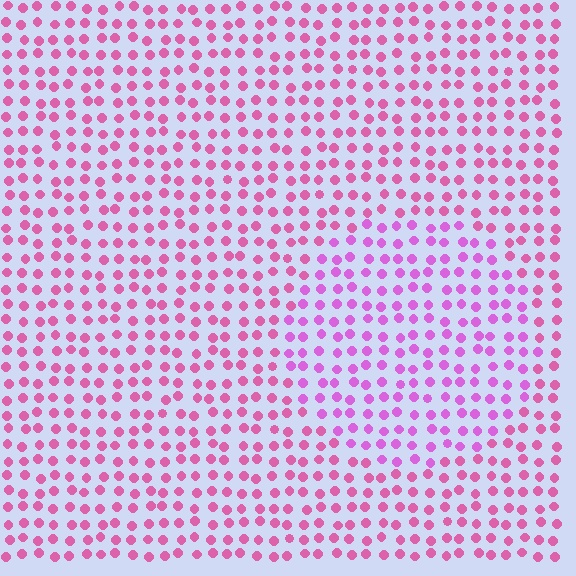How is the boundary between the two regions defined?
The boundary is defined purely by a slight shift in hue (about 26 degrees). Spacing, size, and orientation are identical on both sides.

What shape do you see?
I see a circle.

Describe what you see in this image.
The image is filled with small pink elements in a uniform arrangement. A circle-shaped region is visible where the elements are tinted to a slightly different hue, forming a subtle color boundary.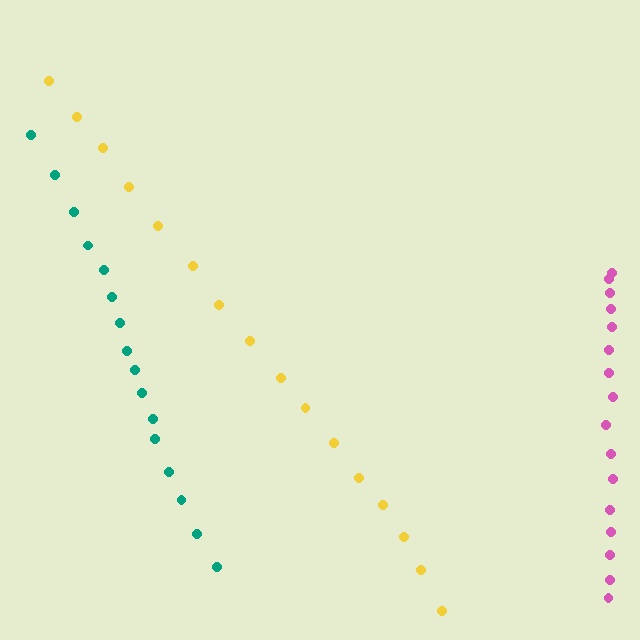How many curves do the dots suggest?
There are 3 distinct paths.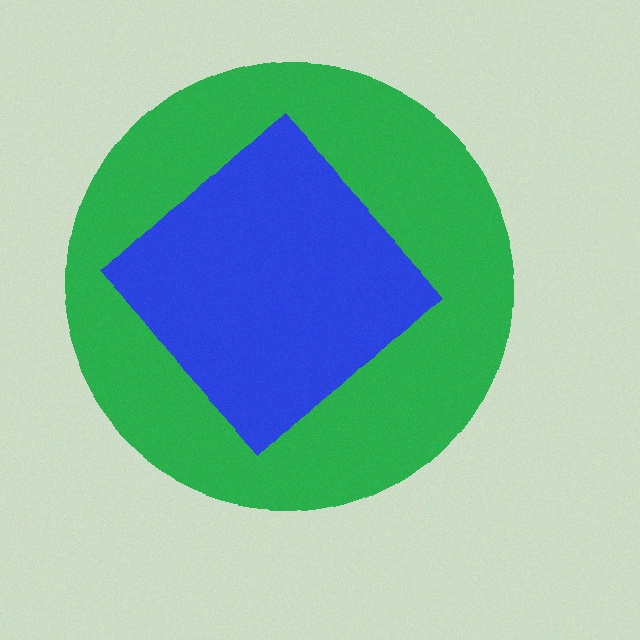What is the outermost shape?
The green circle.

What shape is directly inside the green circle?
The blue diamond.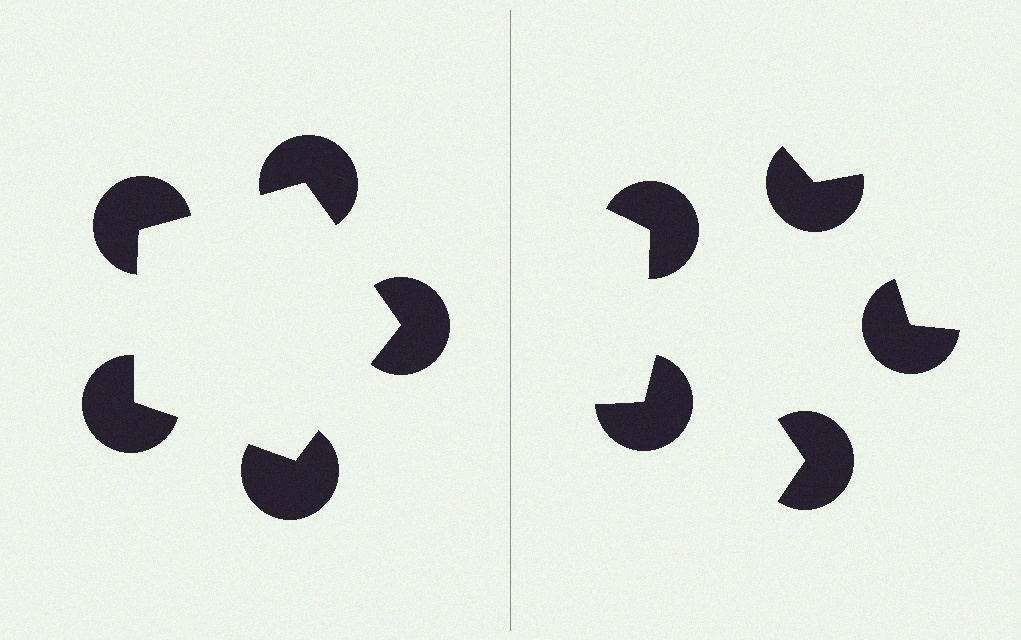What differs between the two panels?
The pac-man discs are positioned identically on both sides; only the wedge orientations differ. On the left they align to a pentagon; on the right they are misaligned.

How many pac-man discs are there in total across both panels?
10 — 5 on each side.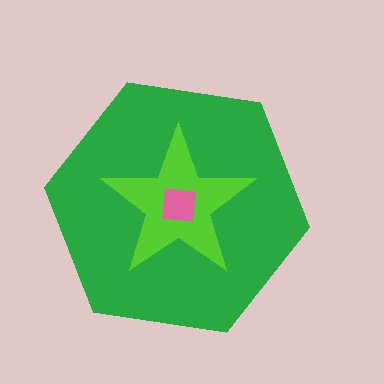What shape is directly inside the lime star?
The pink square.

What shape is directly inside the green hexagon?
The lime star.